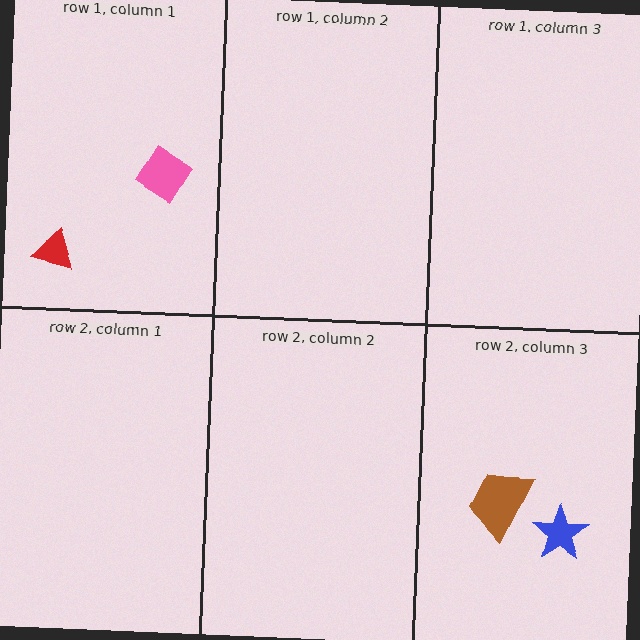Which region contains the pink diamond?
The row 1, column 1 region.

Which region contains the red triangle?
The row 1, column 1 region.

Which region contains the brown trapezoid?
The row 2, column 3 region.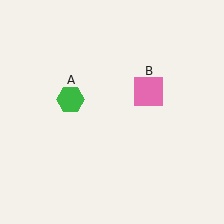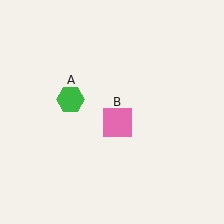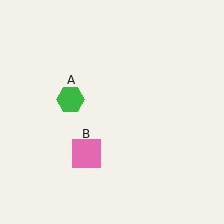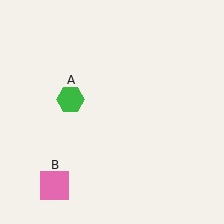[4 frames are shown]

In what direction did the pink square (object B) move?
The pink square (object B) moved down and to the left.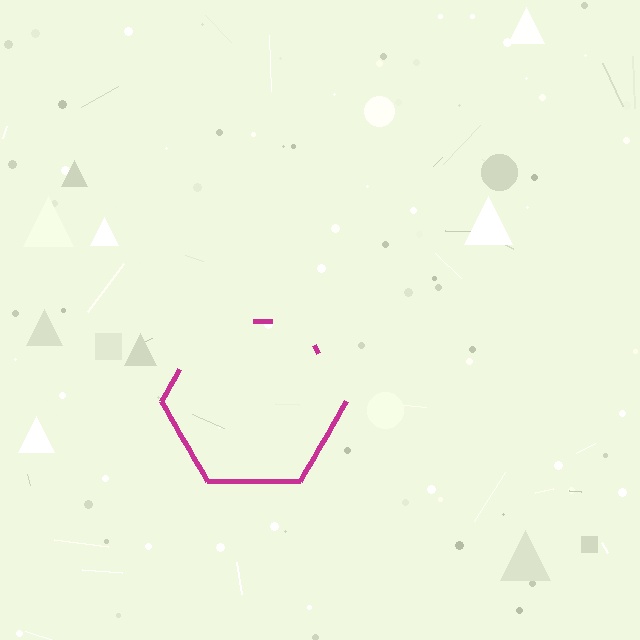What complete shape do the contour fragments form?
The contour fragments form a hexagon.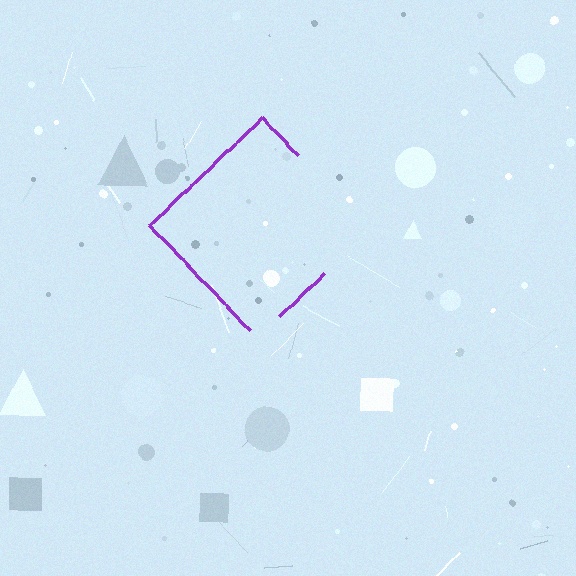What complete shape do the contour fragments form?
The contour fragments form a diamond.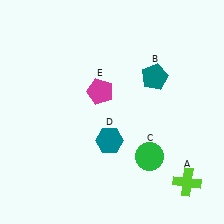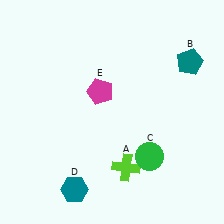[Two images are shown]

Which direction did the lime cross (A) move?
The lime cross (A) moved left.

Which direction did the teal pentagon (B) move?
The teal pentagon (B) moved right.